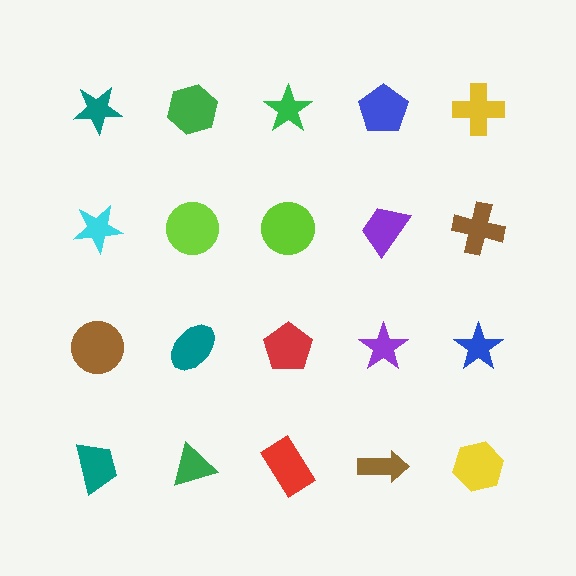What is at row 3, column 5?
A blue star.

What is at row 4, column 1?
A teal trapezoid.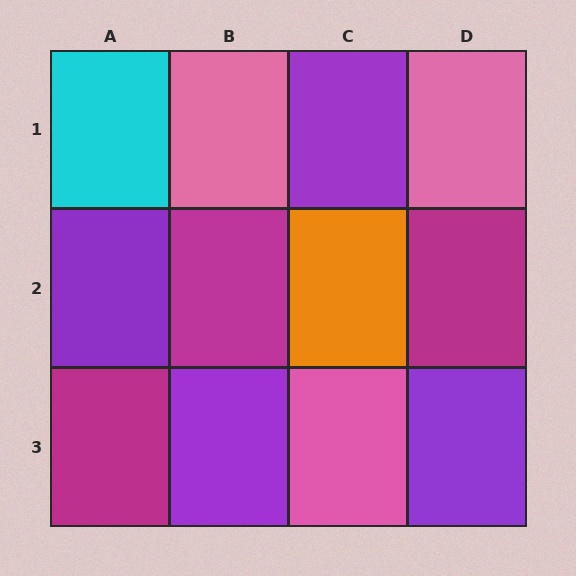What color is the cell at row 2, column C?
Orange.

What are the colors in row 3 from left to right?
Magenta, purple, pink, purple.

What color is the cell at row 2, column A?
Purple.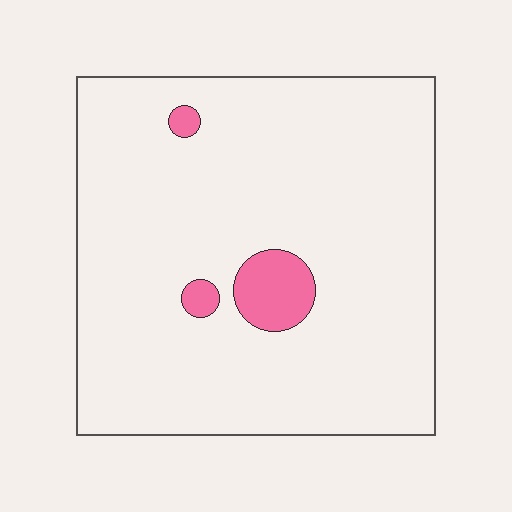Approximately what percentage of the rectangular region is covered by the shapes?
Approximately 5%.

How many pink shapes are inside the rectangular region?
3.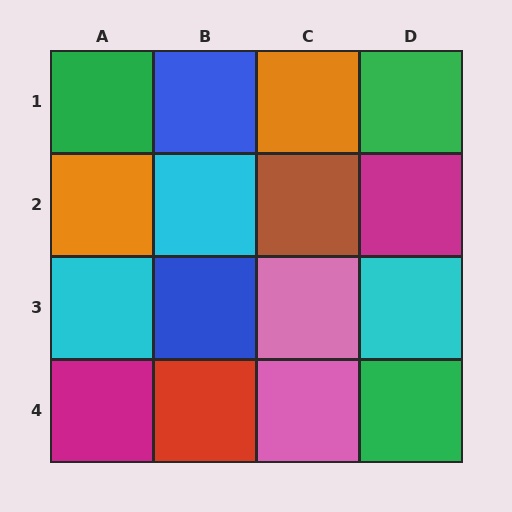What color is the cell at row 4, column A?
Magenta.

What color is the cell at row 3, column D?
Cyan.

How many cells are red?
1 cell is red.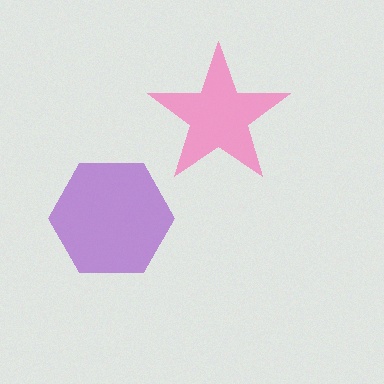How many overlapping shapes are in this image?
There are 2 overlapping shapes in the image.